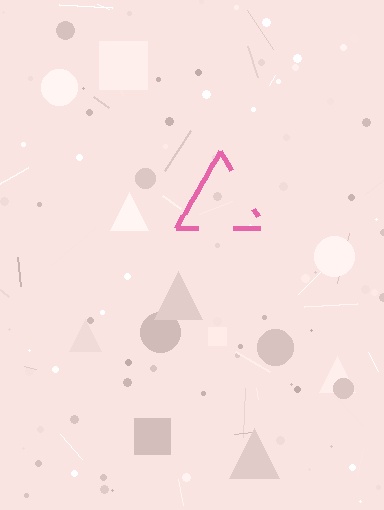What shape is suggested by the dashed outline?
The dashed outline suggests a triangle.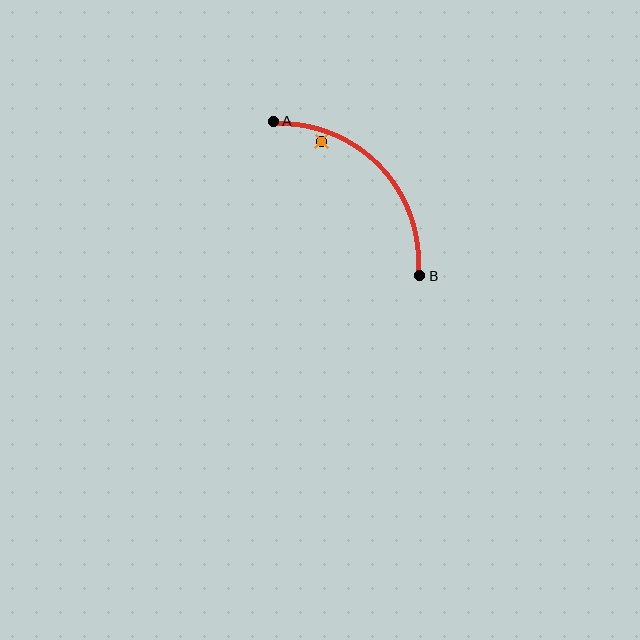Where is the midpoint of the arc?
The arc midpoint is the point on the curve farthest from the straight line joining A and B. It sits above and to the right of that line.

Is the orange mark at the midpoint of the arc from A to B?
No — the orange mark does not lie on the arc at all. It sits slightly inside the curve.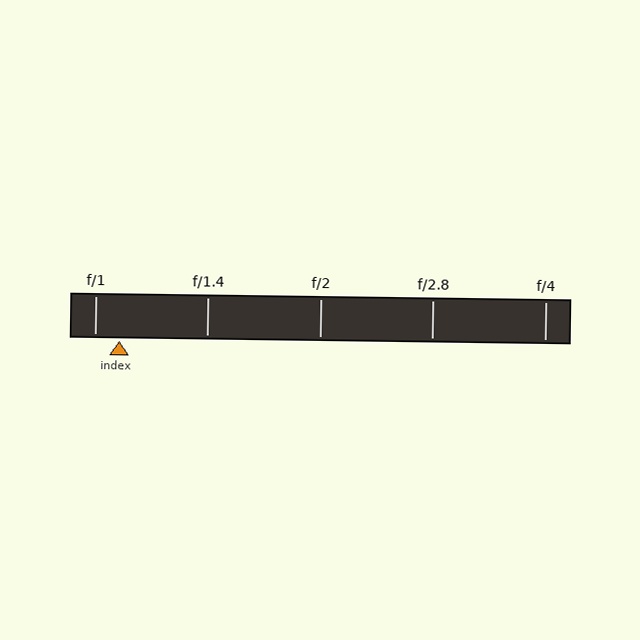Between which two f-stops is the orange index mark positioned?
The index mark is between f/1 and f/1.4.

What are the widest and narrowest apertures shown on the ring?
The widest aperture shown is f/1 and the narrowest is f/4.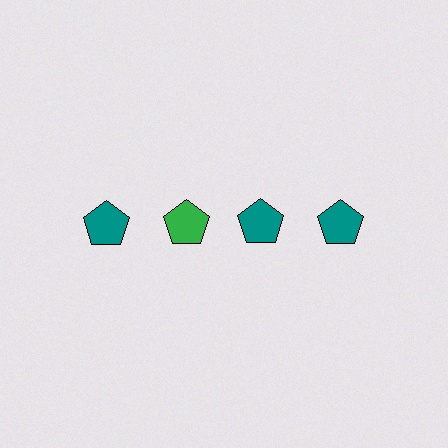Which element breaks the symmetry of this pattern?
The green pentagon in the top row, second from left column breaks the symmetry. All other shapes are teal pentagons.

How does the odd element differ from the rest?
It has a different color: green instead of teal.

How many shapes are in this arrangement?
There are 4 shapes arranged in a grid pattern.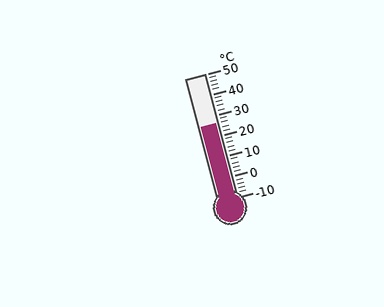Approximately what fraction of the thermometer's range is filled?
The thermometer is filled to approximately 60% of its range.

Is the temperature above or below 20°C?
The temperature is above 20°C.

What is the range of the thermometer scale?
The thermometer scale ranges from -10°C to 50°C.